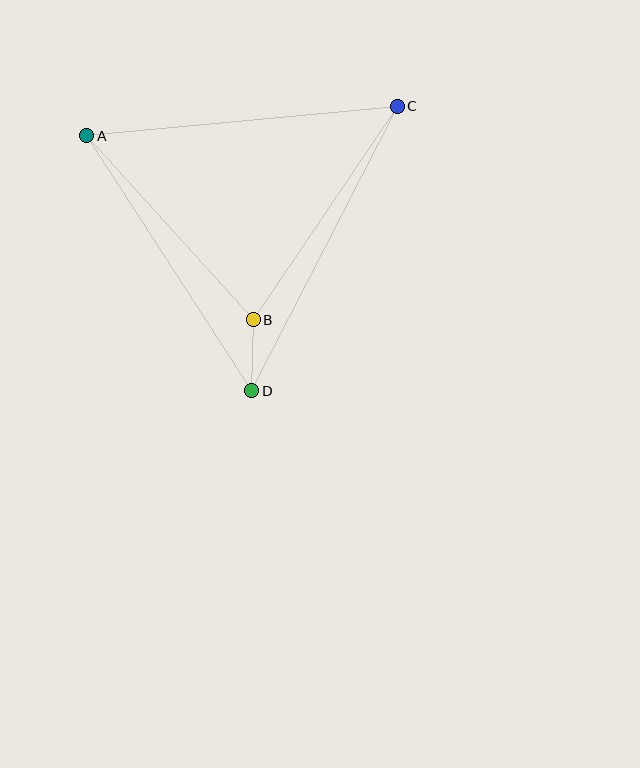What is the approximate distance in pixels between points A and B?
The distance between A and B is approximately 248 pixels.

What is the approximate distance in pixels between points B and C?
The distance between B and C is approximately 257 pixels.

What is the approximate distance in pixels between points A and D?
The distance between A and D is approximately 303 pixels.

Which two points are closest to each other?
Points B and D are closest to each other.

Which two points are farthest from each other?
Points C and D are farthest from each other.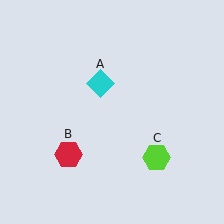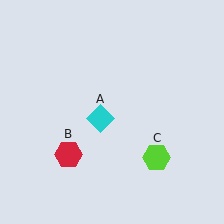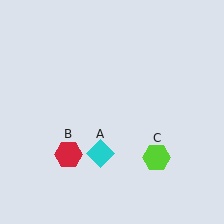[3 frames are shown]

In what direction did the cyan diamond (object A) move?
The cyan diamond (object A) moved down.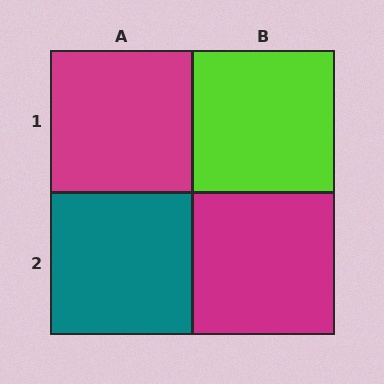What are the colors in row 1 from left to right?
Magenta, lime.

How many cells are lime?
1 cell is lime.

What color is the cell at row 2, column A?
Teal.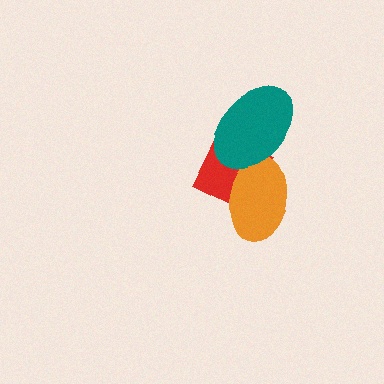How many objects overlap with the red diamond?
2 objects overlap with the red diamond.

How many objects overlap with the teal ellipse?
2 objects overlap with the teal ellipse.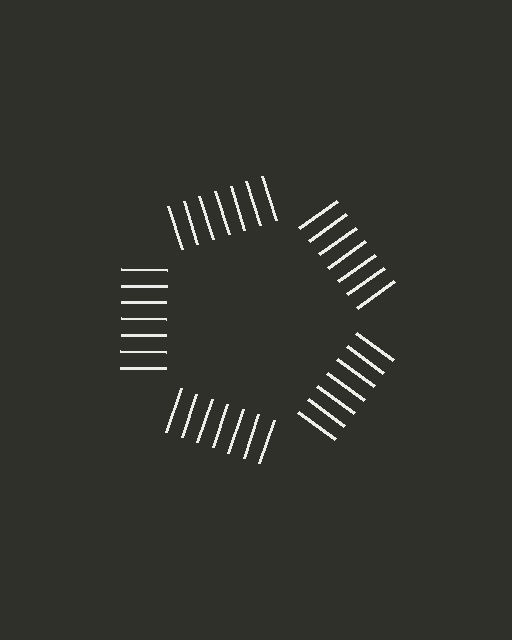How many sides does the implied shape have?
5 sides — the line-ends trace a pentagon.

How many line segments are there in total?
35 — 7 along each of the 5 edges.